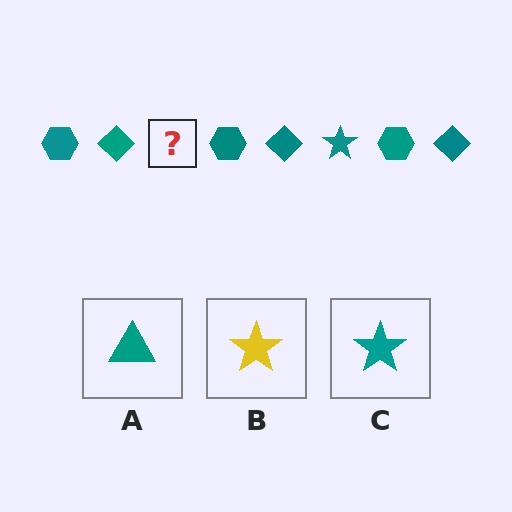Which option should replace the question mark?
Option C.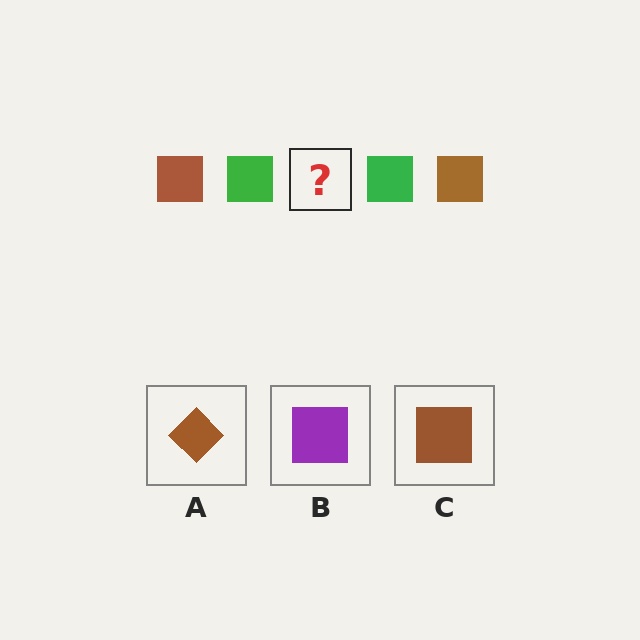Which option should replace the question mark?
Option C.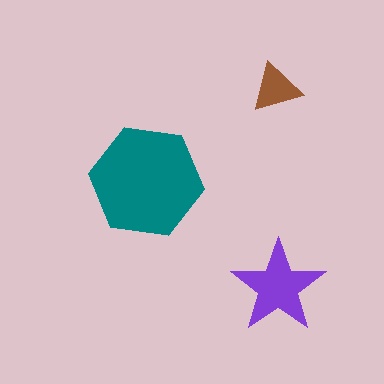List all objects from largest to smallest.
The teal hexagon, the purple star, the brown triangle.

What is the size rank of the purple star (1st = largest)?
2nd.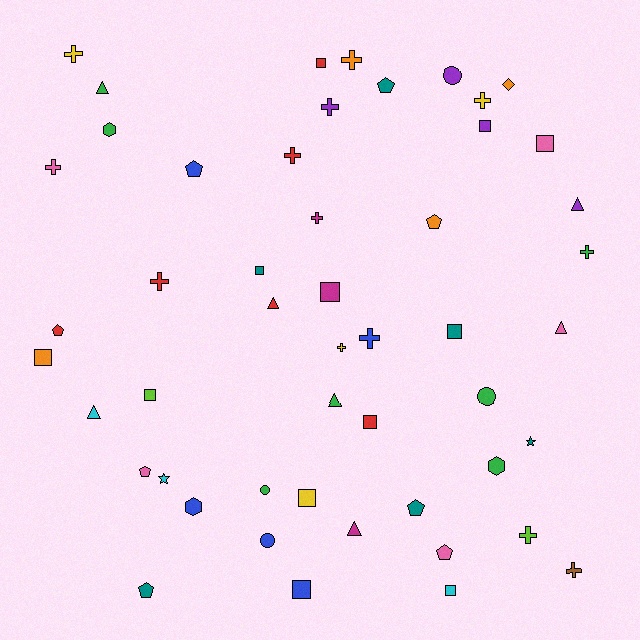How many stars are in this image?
There are 2 stars.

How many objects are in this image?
There are 50 objects.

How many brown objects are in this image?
There is 1 brown object.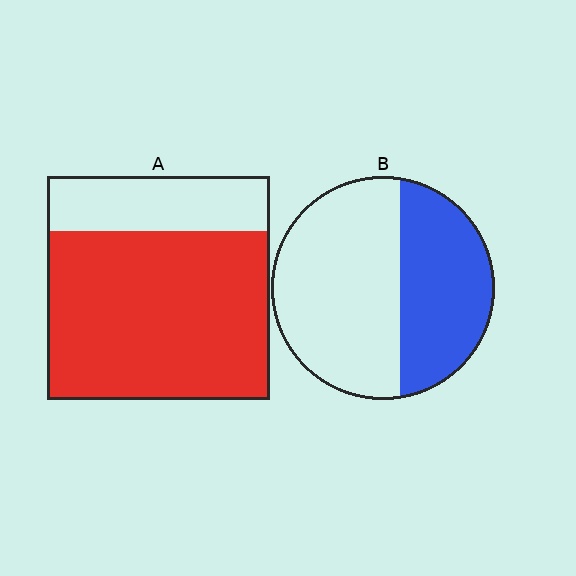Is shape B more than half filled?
No.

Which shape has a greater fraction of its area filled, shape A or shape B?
Shape A.